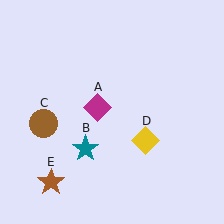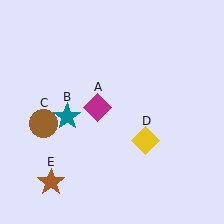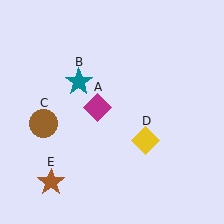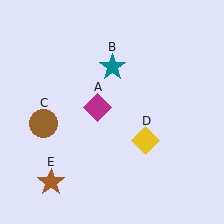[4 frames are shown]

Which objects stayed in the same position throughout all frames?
Magenta diamond (object A) and brown circle (object C) and yellow diamond (object D) and brown star (object E) remained stationary.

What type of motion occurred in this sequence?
The teal star (object B) rotated clockwise around the center of the scene.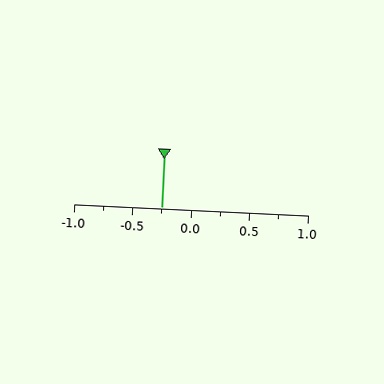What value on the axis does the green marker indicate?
The marker indicates approximately -0.25.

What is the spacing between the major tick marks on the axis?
The major ticks are spaced 0.5 apart.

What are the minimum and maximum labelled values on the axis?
The axis runs from -1.0 to 1.0.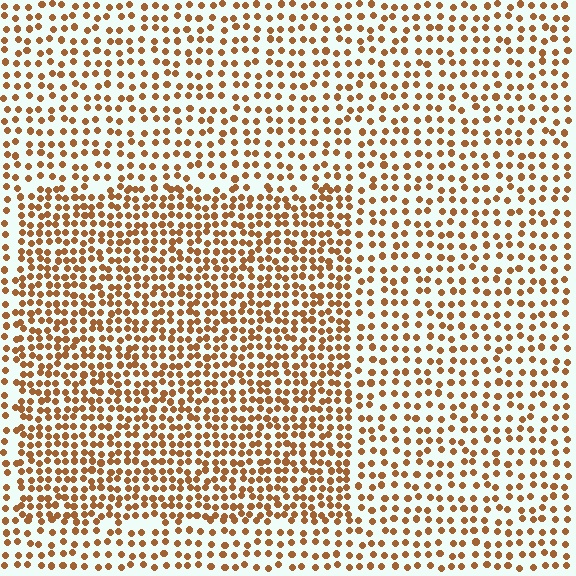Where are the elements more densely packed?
The elements are more densely packed inside the rectangle boundary.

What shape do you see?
I see a rectangle.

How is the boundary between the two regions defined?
The boundary is defined by a change in element density (approximately 1.7x ratio). All elements are the same color, size, and shape.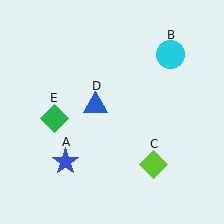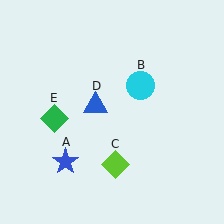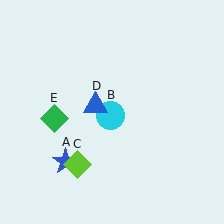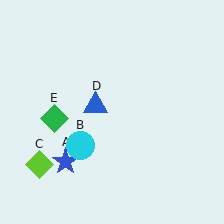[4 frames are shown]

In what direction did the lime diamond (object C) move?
The lime diamond (object C) moved left.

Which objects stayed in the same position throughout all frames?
Blue star (object A) and blue triangle (object D) and green diamond (object E) remained stationary.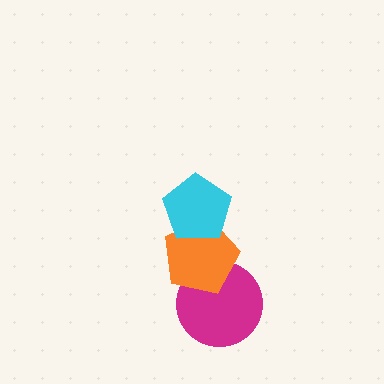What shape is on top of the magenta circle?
The orange pentagon is on top of the magenta circle.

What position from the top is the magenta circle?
The magenta circle is 3rd from the top.